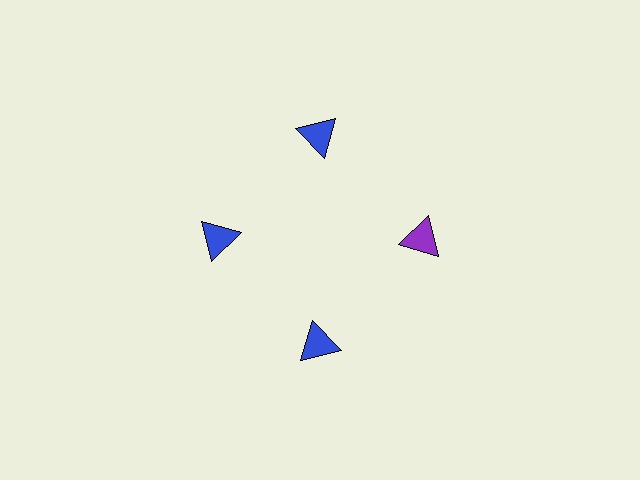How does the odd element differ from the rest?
It has a different color: purple instead of blue.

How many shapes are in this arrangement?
There are 4 shapes arranged in a ring pattern.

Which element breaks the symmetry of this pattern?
The purple triangle at roughly the 3 o'clock position breaks the symmetry. All other shapes are blue triangles.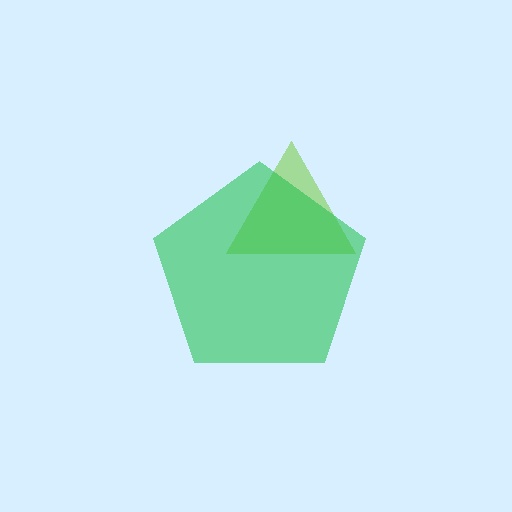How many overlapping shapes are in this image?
There are 2 overlapping shapes in the image.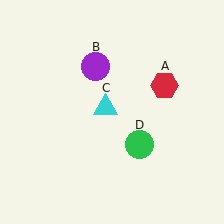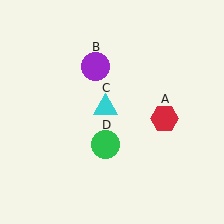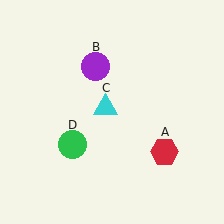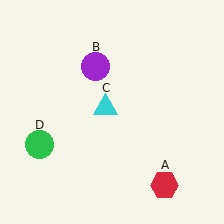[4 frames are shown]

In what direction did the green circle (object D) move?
The green circle (object D) moved left.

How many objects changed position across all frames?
2 objects changed position: red hexagon (object A), green circle (object D).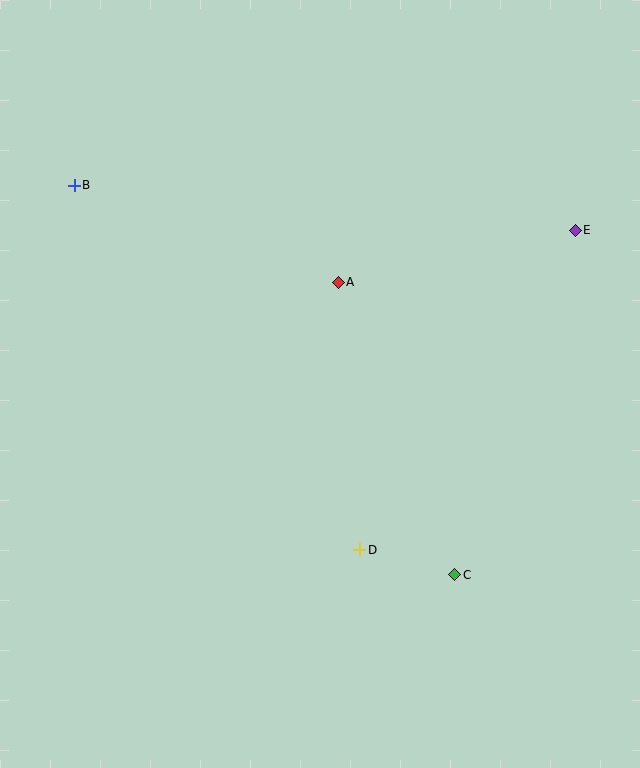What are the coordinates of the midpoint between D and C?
The midpoint between D and C is at (407, 562).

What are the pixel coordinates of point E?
Point E is at (575, 230).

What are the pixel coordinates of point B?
Point B is at (74, 185).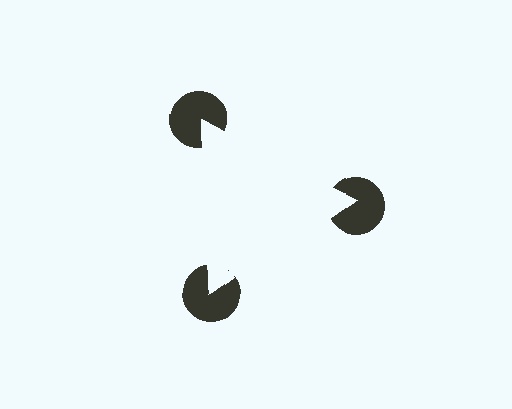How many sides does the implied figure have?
3 sides.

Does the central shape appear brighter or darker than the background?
It typically appears slightly brighter than the background, even though no actual brightness change is drawn.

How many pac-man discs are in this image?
There are 3 — one at each vertex of the illusory triangle.